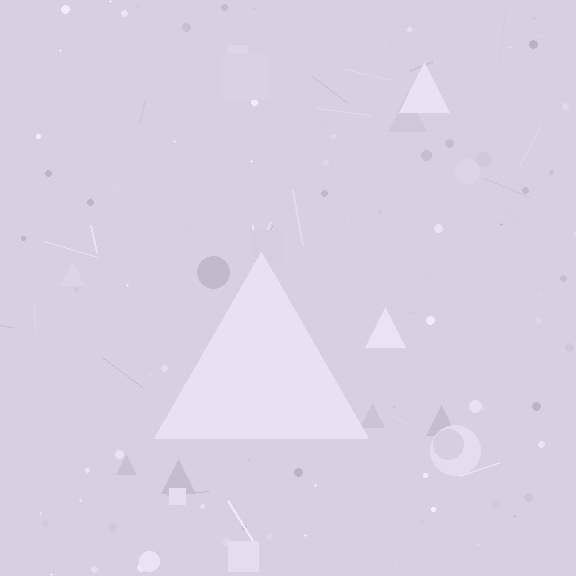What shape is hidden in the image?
A triangle is hidden in the image.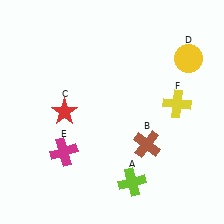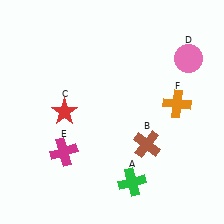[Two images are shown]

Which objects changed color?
A changed from lime to green. D changed from yellow to pink. F changed from yellow to orange.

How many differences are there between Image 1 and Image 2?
There are 3 differences between the two images.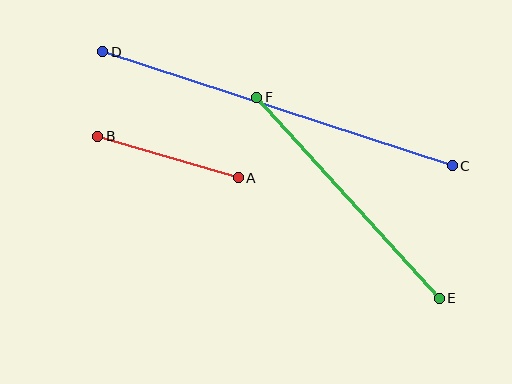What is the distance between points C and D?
The distance is approximately 367 pixels.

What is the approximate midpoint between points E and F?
The midpoint is at approximately (348, 198) pixels.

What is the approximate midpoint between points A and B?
The midpoint is at approximately (168, 157) pixels.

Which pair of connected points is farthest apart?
Points C and D are farthest apart.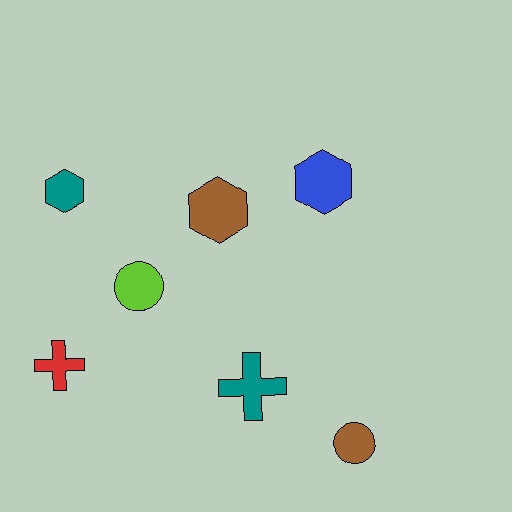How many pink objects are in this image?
There are no pink objects.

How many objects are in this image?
There are 7 objects.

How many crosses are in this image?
There are 2 crosses.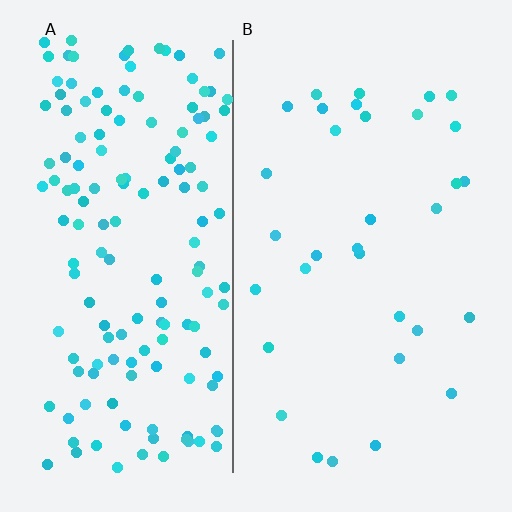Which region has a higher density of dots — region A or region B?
A (the left).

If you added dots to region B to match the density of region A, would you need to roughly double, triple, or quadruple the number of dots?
Approximately quadruple.